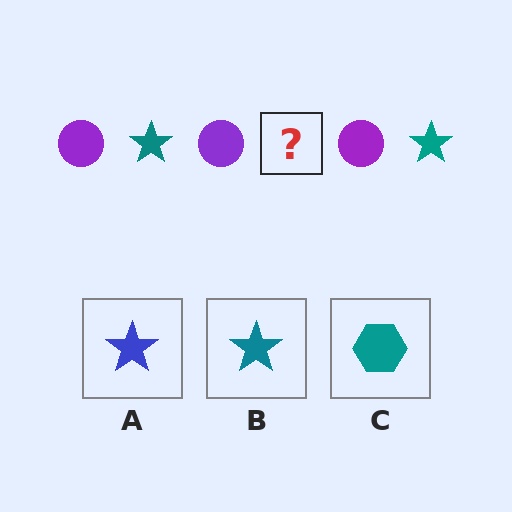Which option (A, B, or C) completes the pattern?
B.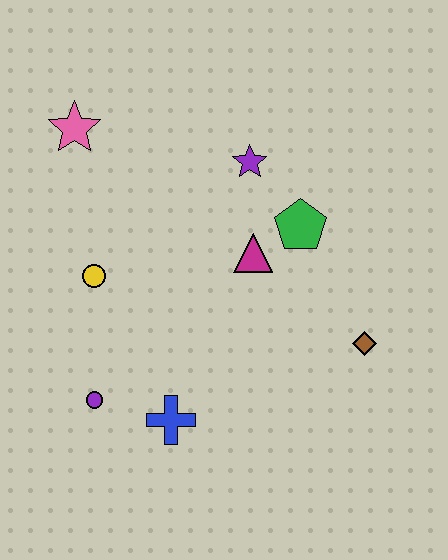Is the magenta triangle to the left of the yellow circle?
No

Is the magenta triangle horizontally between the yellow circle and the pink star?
No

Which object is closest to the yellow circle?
The purple circle is closest to the yellow circle.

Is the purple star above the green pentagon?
Yes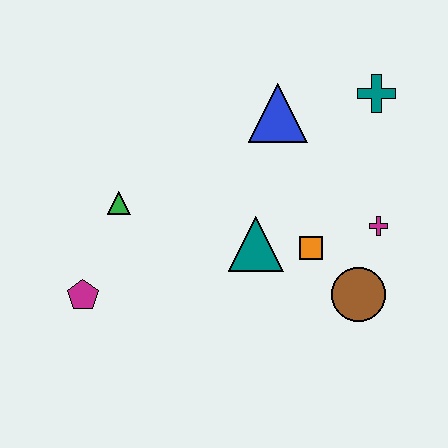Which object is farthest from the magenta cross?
The magenta pentagon is farthest from the magenta cross.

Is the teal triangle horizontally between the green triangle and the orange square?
Yes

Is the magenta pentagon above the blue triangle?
No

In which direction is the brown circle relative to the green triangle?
The brown circle is to the right of the green triangle.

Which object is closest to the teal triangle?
The orange square is closest to the teal triangle.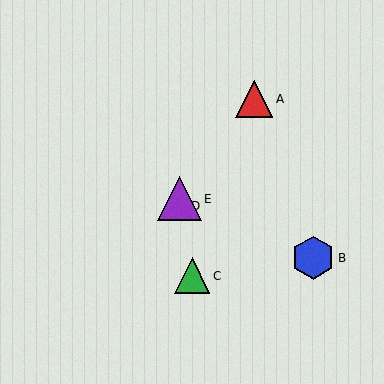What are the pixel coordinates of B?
Object B is at (313, 258).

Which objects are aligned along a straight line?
Objects A, D, E are aligned along a straight line.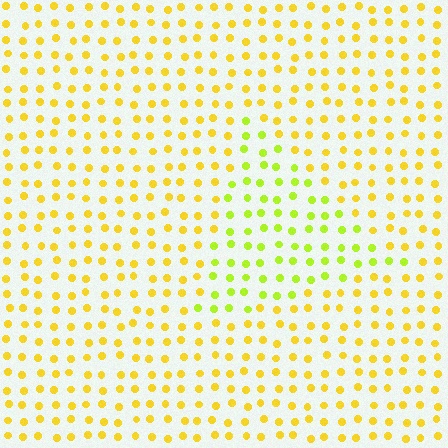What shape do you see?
I see a triangle.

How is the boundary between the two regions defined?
The boundary is defined purely by a slight shift in hue (about 31 degrees). Spacing, size, and orientation are identical on both sides.